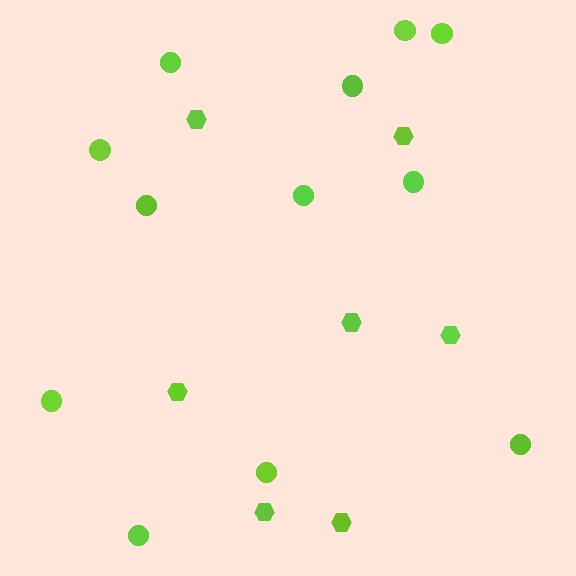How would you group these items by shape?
There are 2 groups: one group of hexagons (7) and one group of circles (12).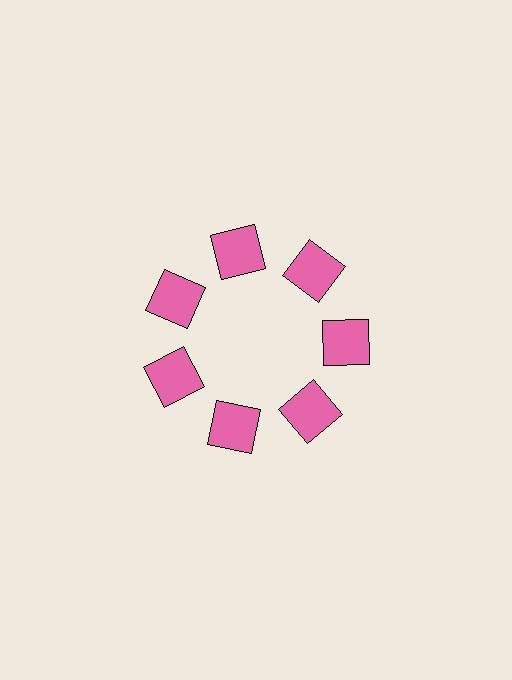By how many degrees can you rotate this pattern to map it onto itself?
The pattern maps onto itself every 51 degrees of rotation.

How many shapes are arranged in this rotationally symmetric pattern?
There are 7 shapes, arranged in 7 groups of 1.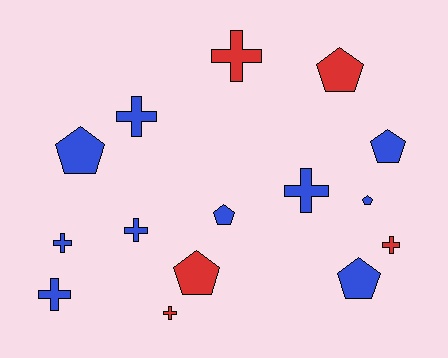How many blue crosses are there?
There are 5 blue crosses.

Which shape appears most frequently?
Cross, with 8 objects.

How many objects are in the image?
There are 15 objects.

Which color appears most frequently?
Blue, with 10 objects.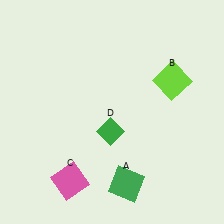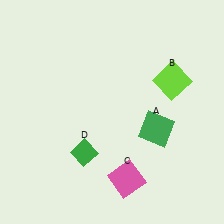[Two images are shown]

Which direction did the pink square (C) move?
The pink square (C) moved right.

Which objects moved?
The objects that moved are: the green square (A), the pink square (C), the green diamond (D).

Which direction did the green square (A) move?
The green square (A) moved up.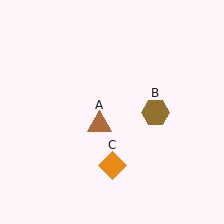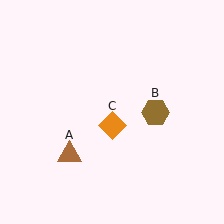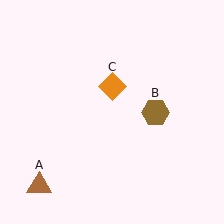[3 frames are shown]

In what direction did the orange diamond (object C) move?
The orange diamond (object C) moved up.